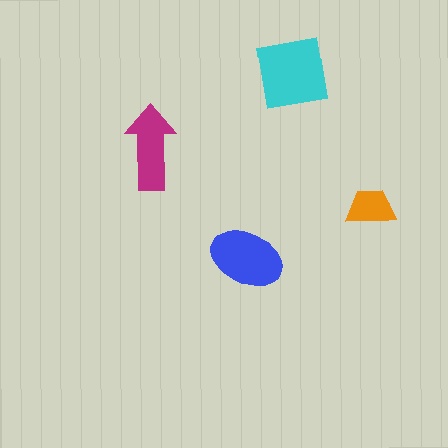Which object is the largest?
The cyan square.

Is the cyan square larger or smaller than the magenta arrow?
Larger.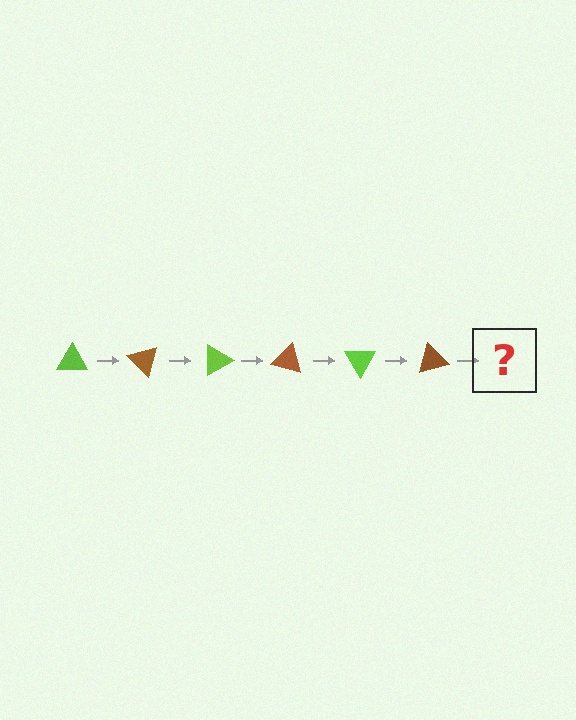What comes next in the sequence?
The next element should be a lime triangle, rotated 270 degrees from the start.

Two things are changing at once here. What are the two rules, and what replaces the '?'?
The two rules are that it rotates 45 degrees each step and the color cycles through lime and brown. The '?' should be a lime triangle, rotated 270 degrees from the start.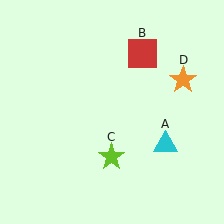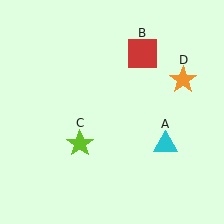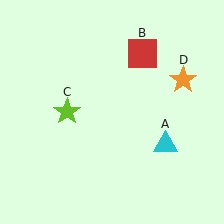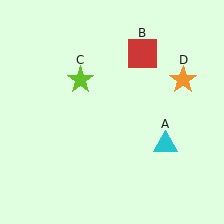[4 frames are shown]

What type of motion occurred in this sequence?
The lime star (object C) rotated clockwise around the center of the scene.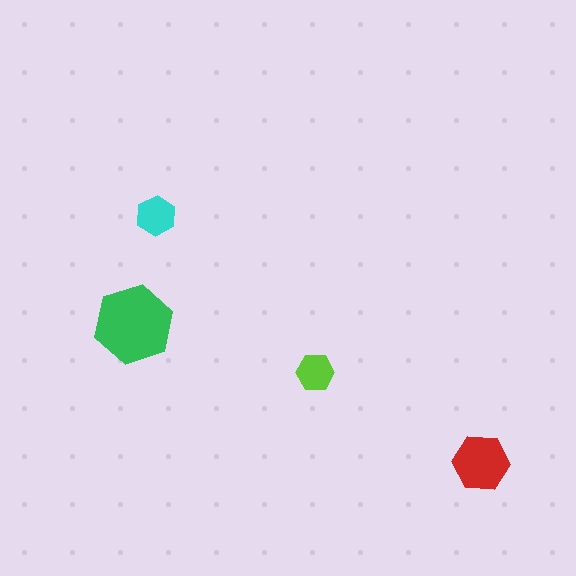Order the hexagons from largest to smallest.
the green one, the red one, the cyan one, the lime one.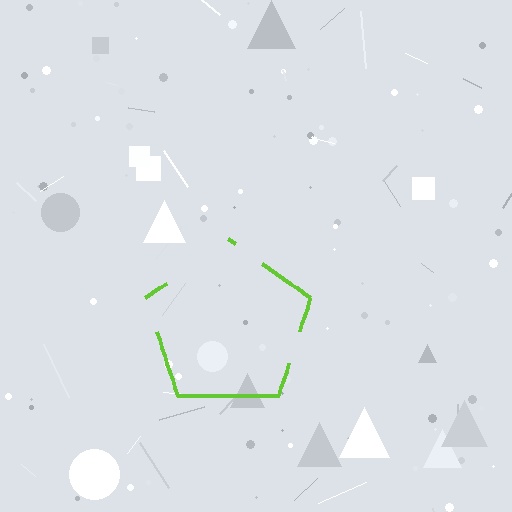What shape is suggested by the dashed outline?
The dashed outline suggests a pentagon.